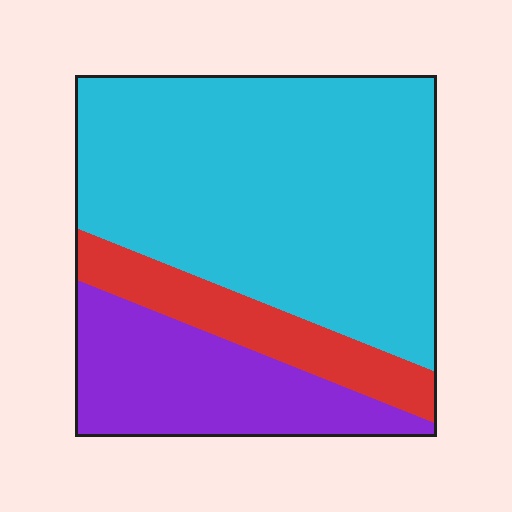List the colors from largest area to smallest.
From largest to smallest: cyan, purple, red.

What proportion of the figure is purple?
Purple covers about 25% of the figure.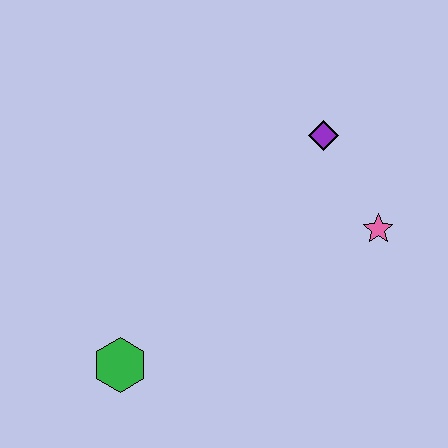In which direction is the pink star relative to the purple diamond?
The pink star is below the purple diamond.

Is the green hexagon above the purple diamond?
No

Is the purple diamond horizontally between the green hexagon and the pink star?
Yes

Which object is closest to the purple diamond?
The pink star is closest to the purple diamond.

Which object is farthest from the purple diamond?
The green hexagon is farthest from the purple diamond.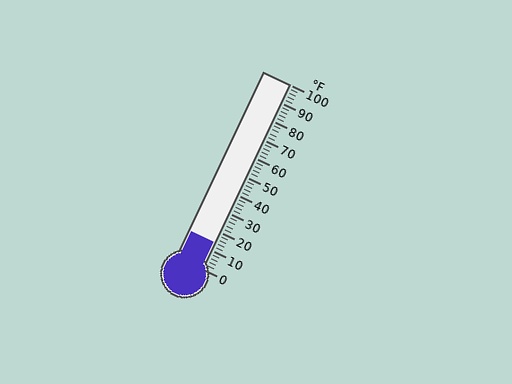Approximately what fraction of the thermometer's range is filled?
The thermometer is filled to approximately 15% of its range.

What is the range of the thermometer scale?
The thermometer scale ranges from 0°F to 100°F.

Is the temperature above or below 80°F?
The temperature is below 80°F.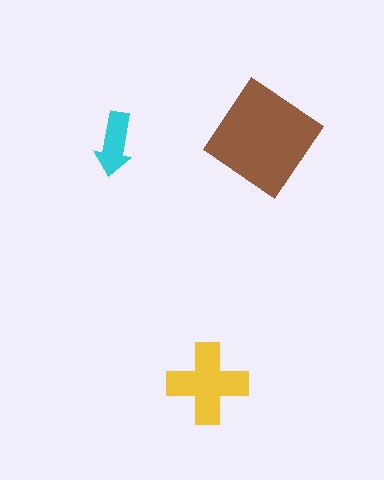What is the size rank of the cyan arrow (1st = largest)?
3rd.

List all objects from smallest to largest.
The cyan arrow, the yellow cross, the brown diamond.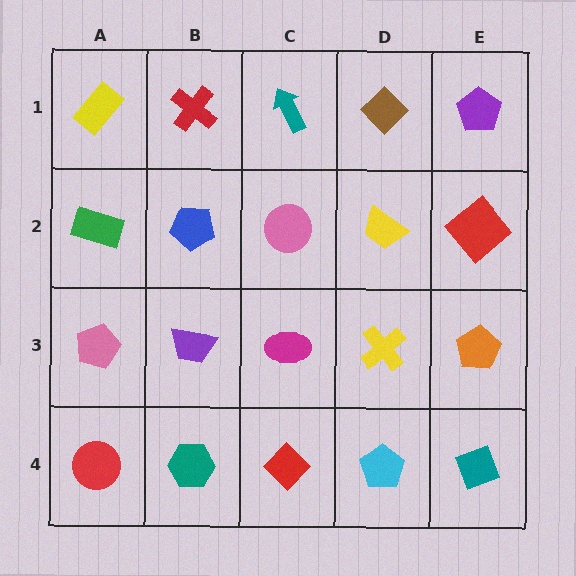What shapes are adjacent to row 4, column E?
An orange pentagon (row 3, column E), a cyan pentagon (row 4, column D).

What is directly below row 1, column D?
A yellow trapezoid.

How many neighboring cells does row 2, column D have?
4.